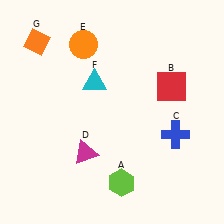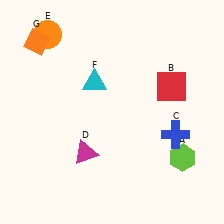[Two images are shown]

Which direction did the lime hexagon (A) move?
The lime hexagon (A) moved right.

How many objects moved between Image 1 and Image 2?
2 objects moved between the two images.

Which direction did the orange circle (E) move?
The orange circle (E) moved left.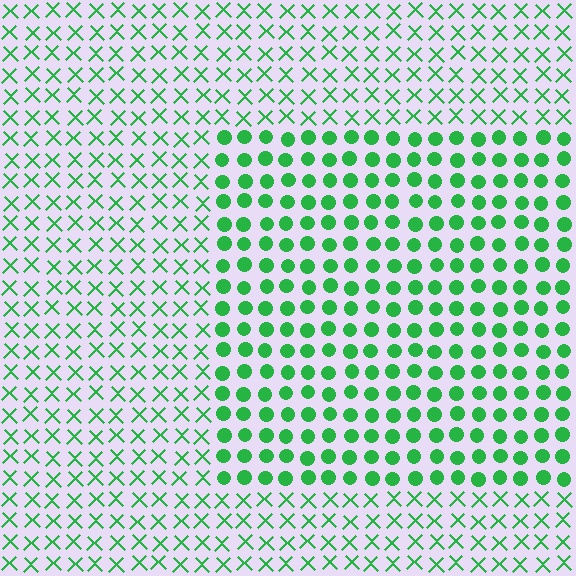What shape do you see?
I see a rectangle.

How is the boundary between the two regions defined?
The boundary is defined by a change in element shape: circles inside vs. X marks outside. All elements share the same color and spacing.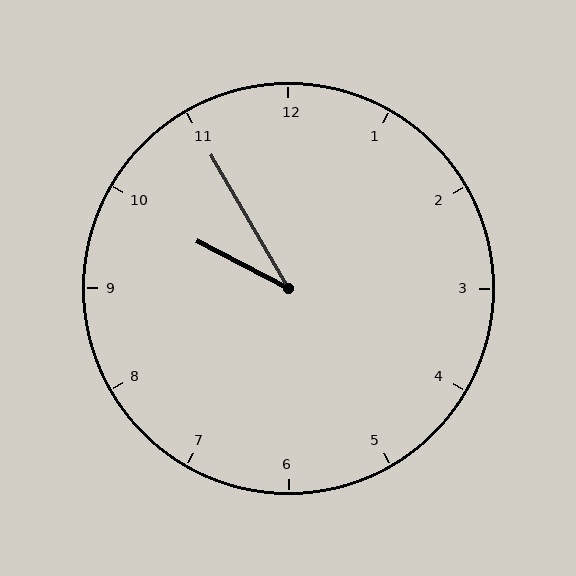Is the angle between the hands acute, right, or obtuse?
It is acute.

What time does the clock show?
9:55.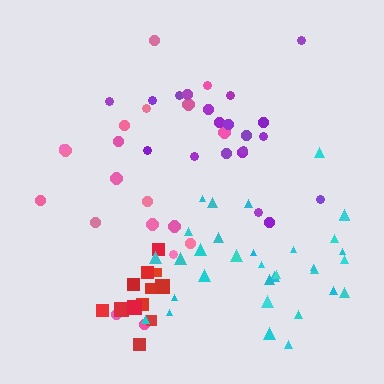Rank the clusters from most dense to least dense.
red, cyan, purple, pink.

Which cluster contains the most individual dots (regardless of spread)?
Cyan (33).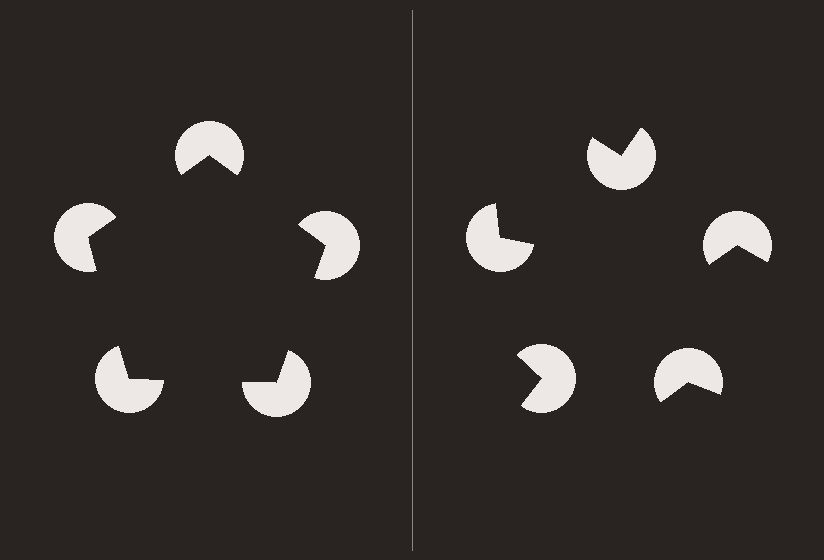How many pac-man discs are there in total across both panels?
10 — 5 on each side.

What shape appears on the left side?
An illusory pentagon.